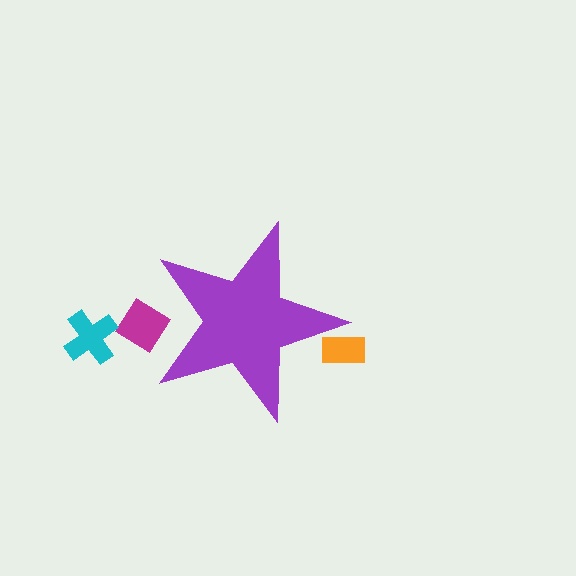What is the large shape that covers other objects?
A purple star.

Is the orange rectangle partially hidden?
Yes, the orange rectangle is partially hidden behind the purple star.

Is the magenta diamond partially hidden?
Yes, the magenta diamond is partially hidden behind the purple star.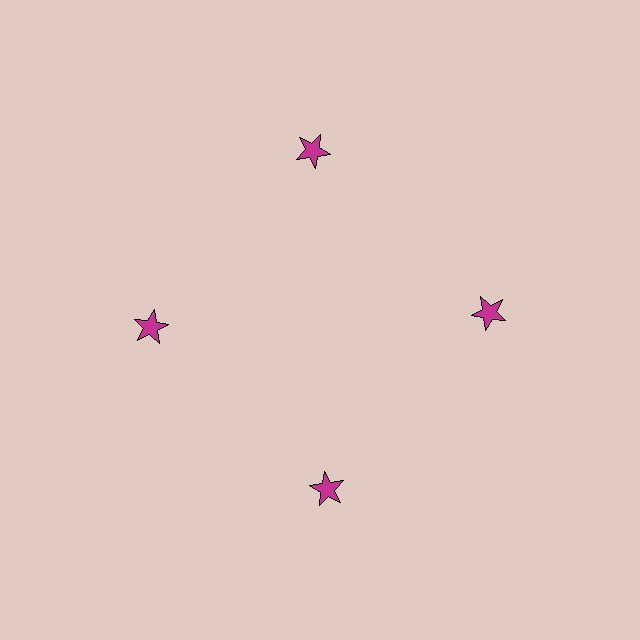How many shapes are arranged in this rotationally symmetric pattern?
There are 4 shapes, arranged in 4 groups of 1.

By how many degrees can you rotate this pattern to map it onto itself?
The pattern maps onto itself every 90 degrees of rotation.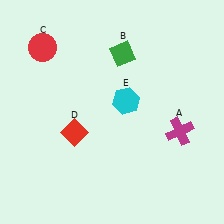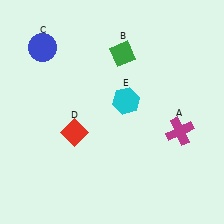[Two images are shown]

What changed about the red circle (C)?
In Image 1, C is red. In Image 2, it changed to blue.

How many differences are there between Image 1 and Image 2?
There is 1 difference between the two images.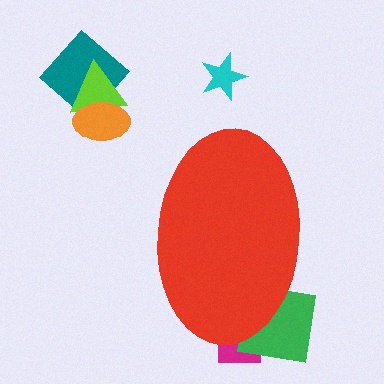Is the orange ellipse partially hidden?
No, the orange ellipse is fully visible.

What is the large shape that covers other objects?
A red ellipse.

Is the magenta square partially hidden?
Yes, the magenta square is partially hidden behind the red ellipse.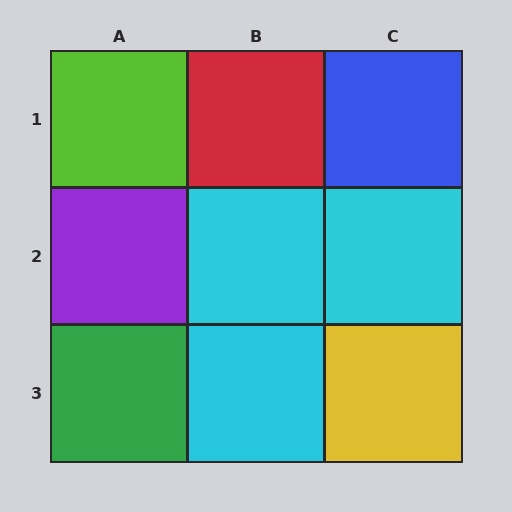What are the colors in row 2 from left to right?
Purple, cyan, cyan.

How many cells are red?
1 cell is red.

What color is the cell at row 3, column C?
Yellow.